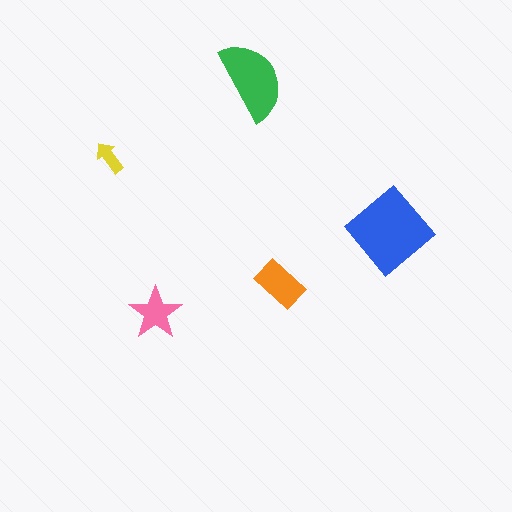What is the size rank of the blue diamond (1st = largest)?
1st.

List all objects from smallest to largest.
The yellow arrow, the pink star, the orange rectangle, the green semicircle, the blue diamond.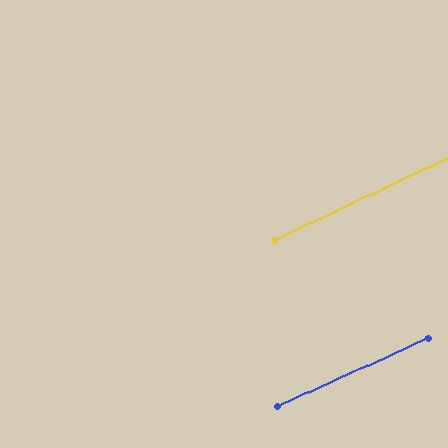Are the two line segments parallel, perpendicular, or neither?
Parallel — their directions differ by only 0.9°.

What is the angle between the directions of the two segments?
Approximately 1 degree.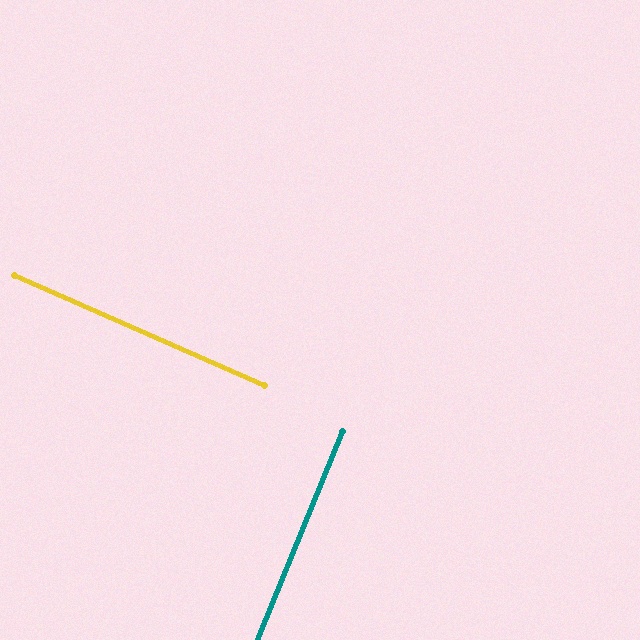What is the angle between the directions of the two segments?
Approximately 89 degrees.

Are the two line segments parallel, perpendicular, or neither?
Perpendicular — they meet at approximately 89°.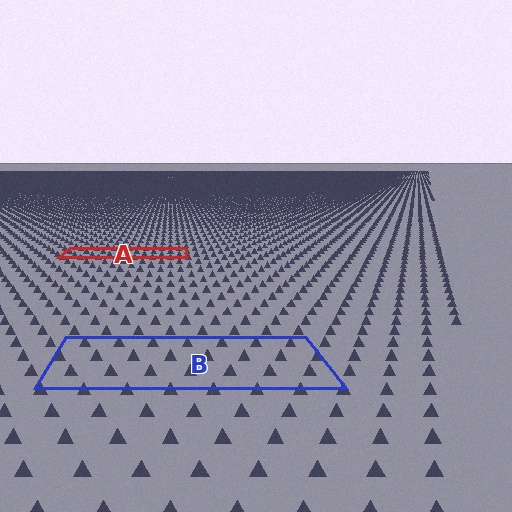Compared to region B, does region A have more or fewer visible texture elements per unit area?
Region A has more texture elements per unit area — they are packed more densely because it is farther away.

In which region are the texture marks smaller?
The texture marks are smaller in region A, because it is farther away.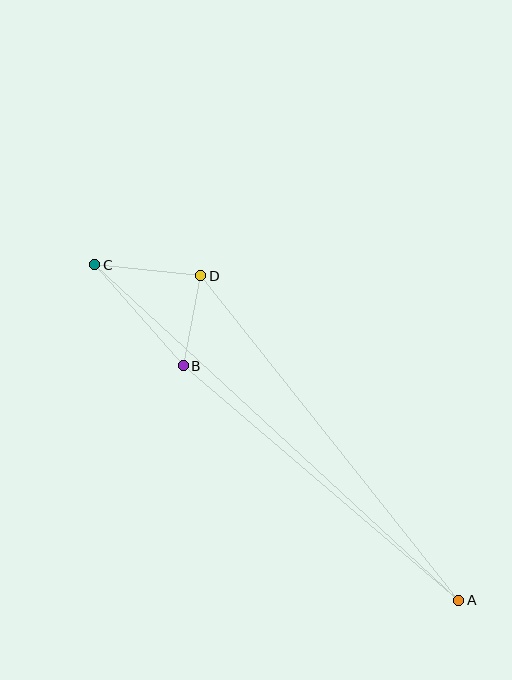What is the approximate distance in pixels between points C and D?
The distance between C and D is approximately 106 pixels.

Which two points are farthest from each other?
Points A and C are farthest from each other.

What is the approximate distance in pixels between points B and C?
The distance between B and C is approximately 134 pixels.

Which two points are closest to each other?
Points B and D are closest to each other.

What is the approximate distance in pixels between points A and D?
The distance between A and D is approximately 415 pixels.